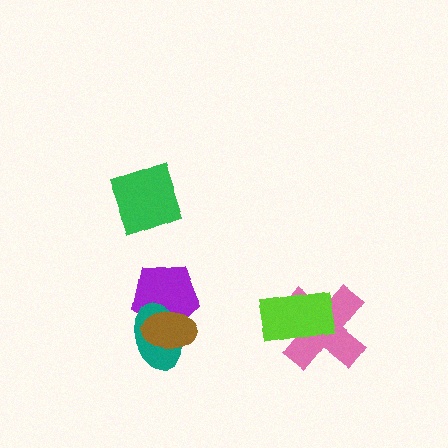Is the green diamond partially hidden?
No, no other shape covers it.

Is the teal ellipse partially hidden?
Yes, it is partially covered by another shape.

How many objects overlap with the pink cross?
1 object overlaps with the pink cross.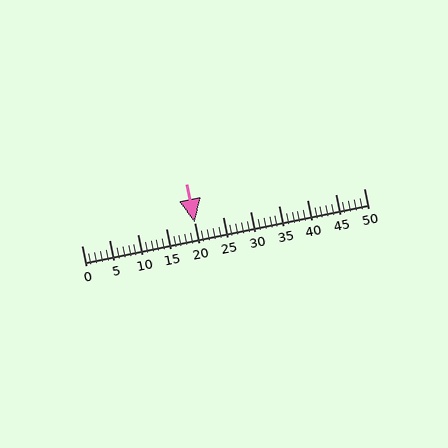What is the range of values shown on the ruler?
The ruler shows values from 0 to 50.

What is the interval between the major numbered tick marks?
The major tick marks are spaced 5 units apart.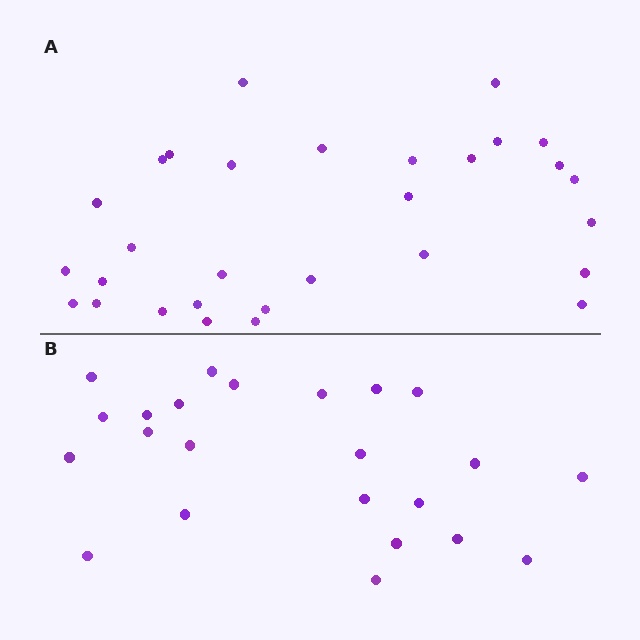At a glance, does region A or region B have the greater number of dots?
Region A (the top region) has more dots.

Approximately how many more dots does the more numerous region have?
Region A has roughly 8 or so more dots than region B.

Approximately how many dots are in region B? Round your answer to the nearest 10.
About 20 dots. (The exact count is 23, which rounds to 20.)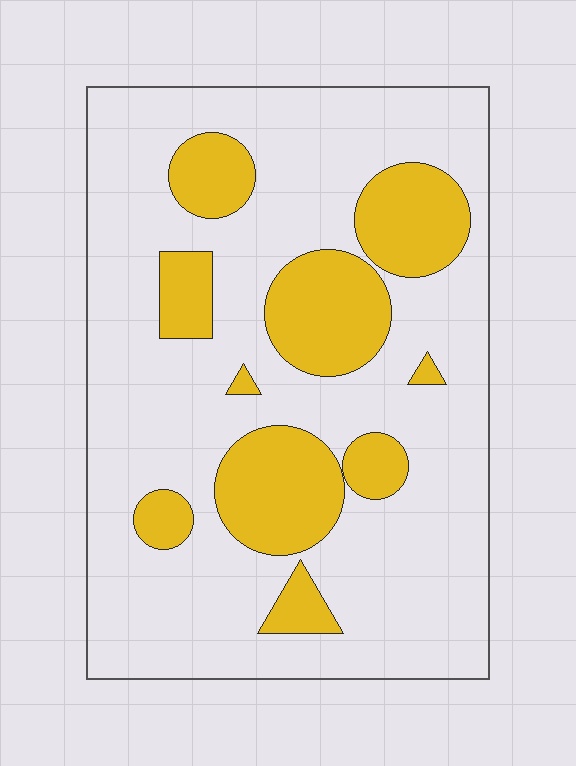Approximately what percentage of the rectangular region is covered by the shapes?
Approximately 25%.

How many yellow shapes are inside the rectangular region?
10.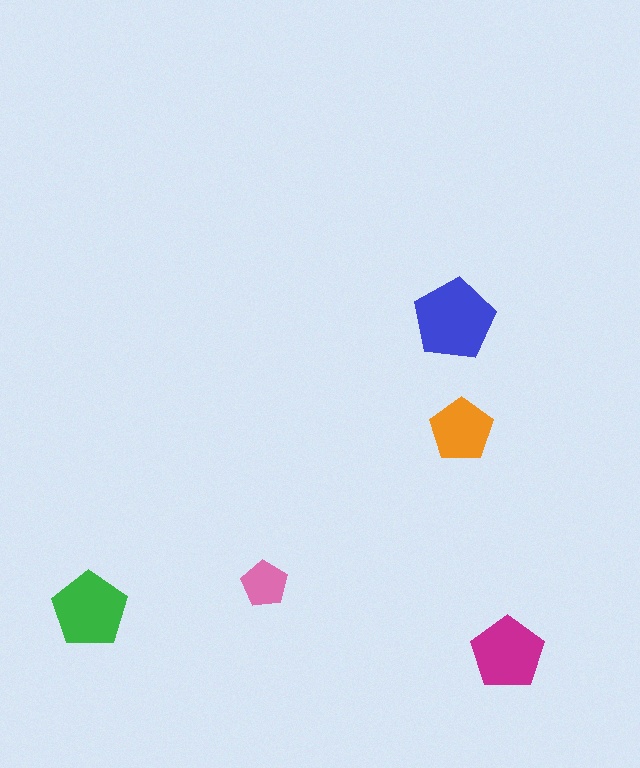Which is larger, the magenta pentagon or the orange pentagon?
The magenta one.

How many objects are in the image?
There are 5 objects in the image.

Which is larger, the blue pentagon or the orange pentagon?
The blue one.